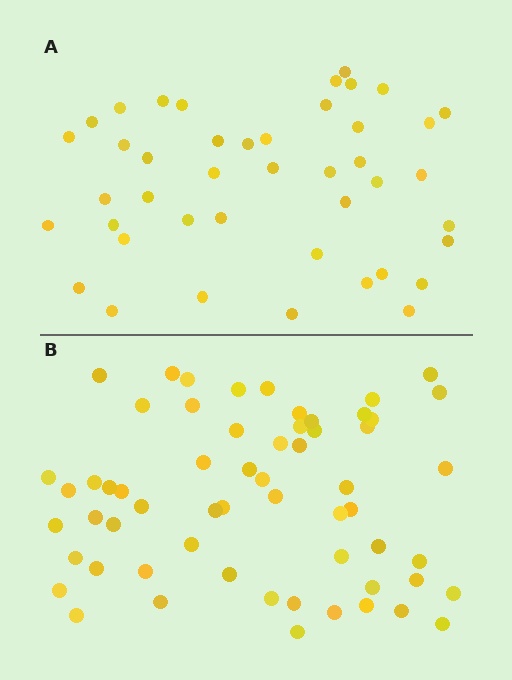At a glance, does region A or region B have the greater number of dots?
Region B (the bottom region) has more dots.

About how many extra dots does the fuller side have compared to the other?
Region B has approximately 15 more dots than region A.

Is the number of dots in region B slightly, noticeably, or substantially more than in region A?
Region B has noticeably more, but not dramatically so. The ratio is roughly 1.4 to 1.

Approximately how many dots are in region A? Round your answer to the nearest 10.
About 40 dots. (The exact count is 43, which rounds to 40.)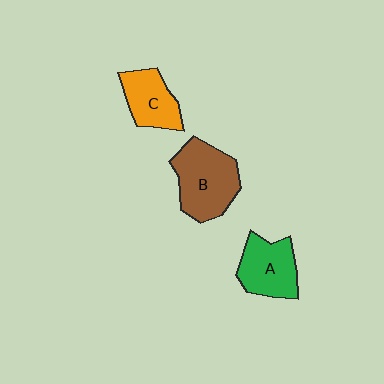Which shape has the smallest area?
Shape C (orange).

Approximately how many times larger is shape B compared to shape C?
Approximately 1.5 times.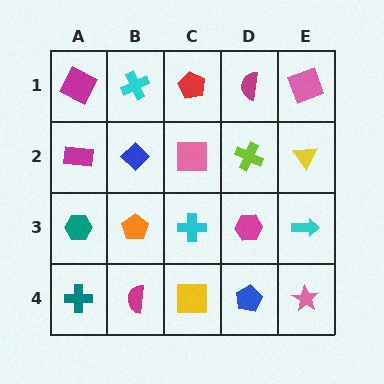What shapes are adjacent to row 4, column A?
A teal hexagon (row 3, column A), a magenta semicircle (row 4, column B).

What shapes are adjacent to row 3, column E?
A yellow triangle (row 2, column E), a pink star (row 4, column E), a magenta hexagon (row 3, column D).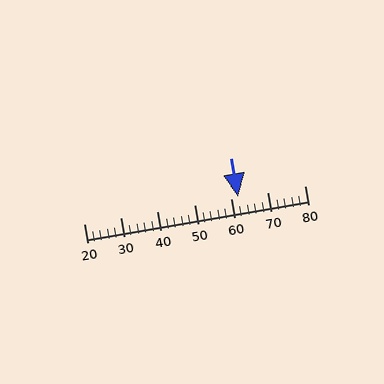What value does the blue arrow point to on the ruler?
The blue arrow points to approximately 62.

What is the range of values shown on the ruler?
The ruler shows values from 20 to 80.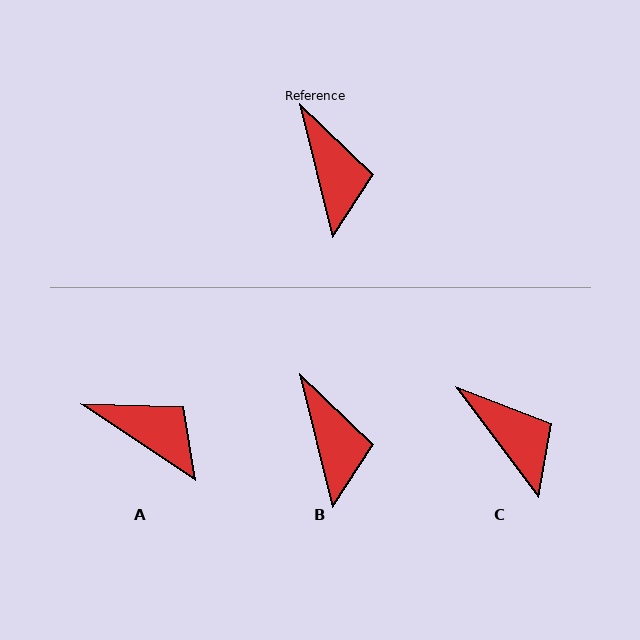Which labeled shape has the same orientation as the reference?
B.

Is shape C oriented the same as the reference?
No, it is off by about 23 degrees.